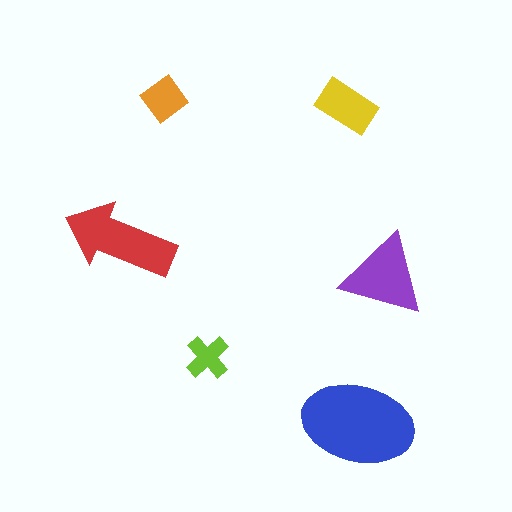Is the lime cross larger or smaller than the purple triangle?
Smaller.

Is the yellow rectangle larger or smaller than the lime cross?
Larger.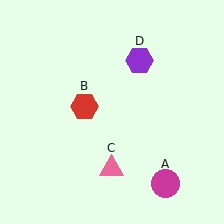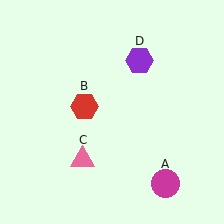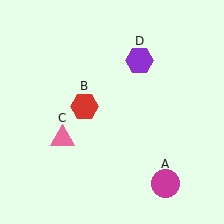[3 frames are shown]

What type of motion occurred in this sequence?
The pink triangle (object C) rotated clockwise around the center of the scene.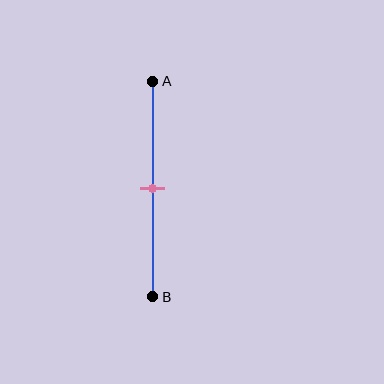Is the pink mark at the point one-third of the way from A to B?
No, the mark is at about 50% from A, not at the 33% one-third point.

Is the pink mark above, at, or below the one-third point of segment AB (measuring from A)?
The pink mark is below the one-third point of segment AB.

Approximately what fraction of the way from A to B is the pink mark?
The pink mark is approximately 50% of the way from A to B.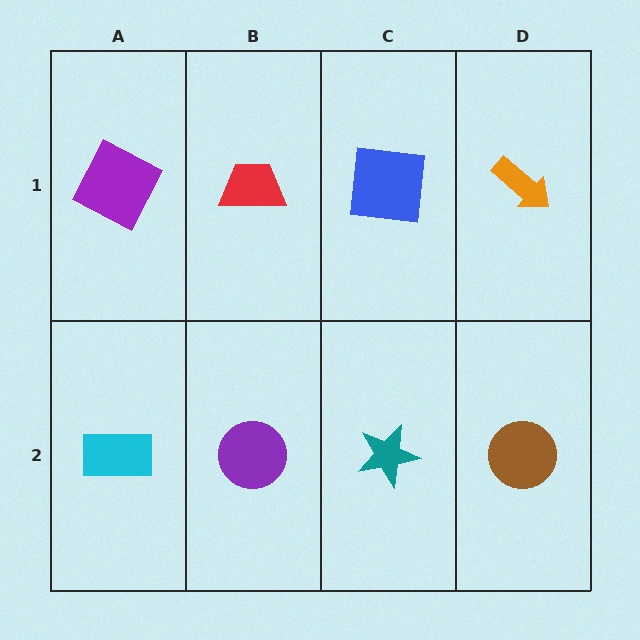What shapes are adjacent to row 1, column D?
A brown circle (row 2, column D), a blue square (row 1, column C).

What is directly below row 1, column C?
A teal star.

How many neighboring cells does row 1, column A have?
2.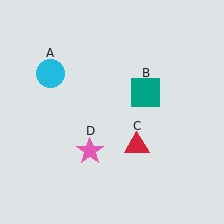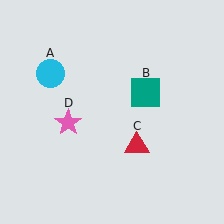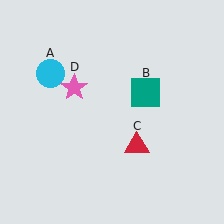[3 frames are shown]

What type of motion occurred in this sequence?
The pink star (object D) rotated clockwise around the center of the scene.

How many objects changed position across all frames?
1 object changed position: pink star (object D).